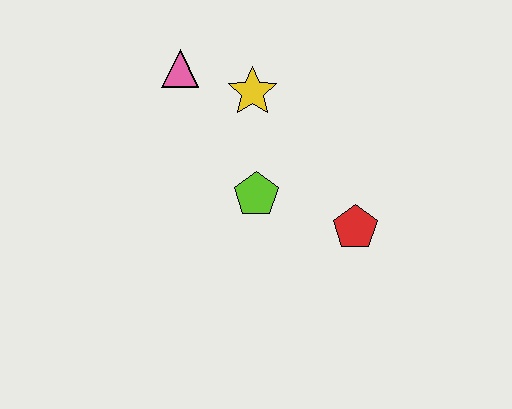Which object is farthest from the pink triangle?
The red pentagon is farthest from the pink triangle.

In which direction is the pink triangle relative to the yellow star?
The pink triangle is to the left of the yellow star.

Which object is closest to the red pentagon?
The lime pentagon is closest to the red pentagon.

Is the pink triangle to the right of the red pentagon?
No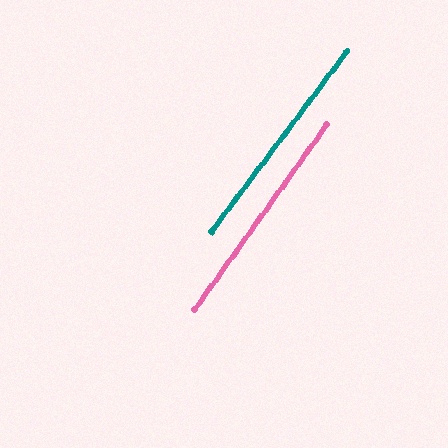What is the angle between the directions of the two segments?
Approximately 1 degree.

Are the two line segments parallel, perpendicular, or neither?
Parallel — their directions differ by only 1.4°.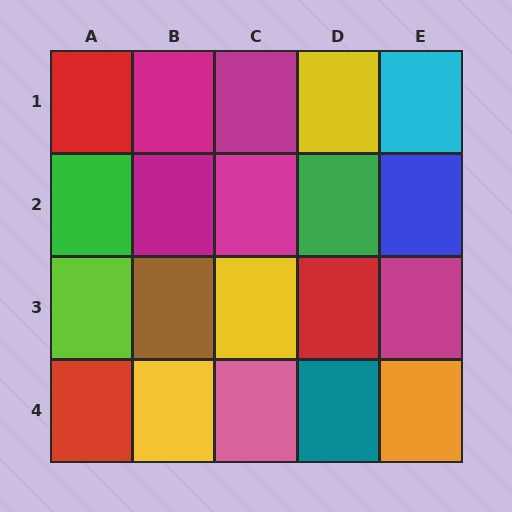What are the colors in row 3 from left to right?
Lime, brown, yellow, red, magenta.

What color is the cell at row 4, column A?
Red.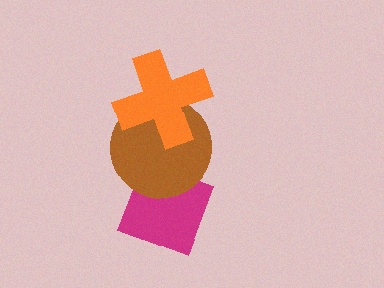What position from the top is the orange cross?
The orange cross is 1st from the top.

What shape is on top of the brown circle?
The orange cross is on top of the brown circle.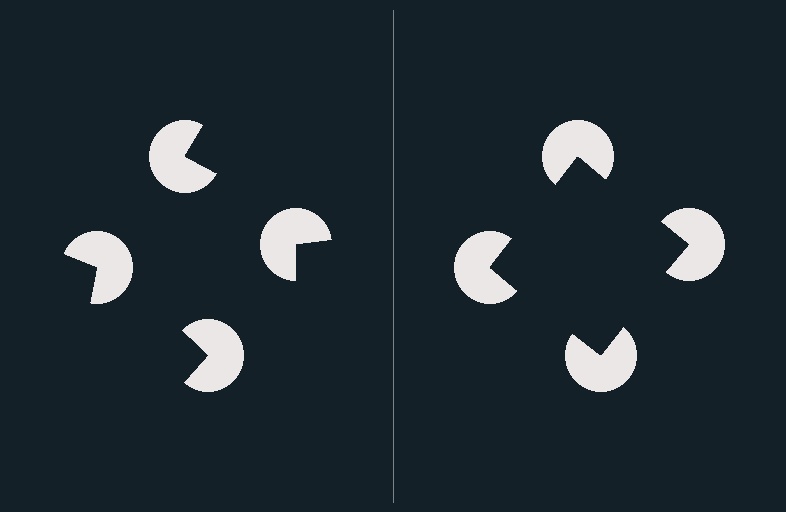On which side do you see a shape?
An illusory square appears on the right side. On the left side the wedge cuts are rotated, so no coherent shape forms.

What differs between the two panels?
The pac-man discs are positioned identically on both sides; only the wedge orientations differ. On the right they align to a square; on the left they are misaligned.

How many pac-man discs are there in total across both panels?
8 — 4 on each side.